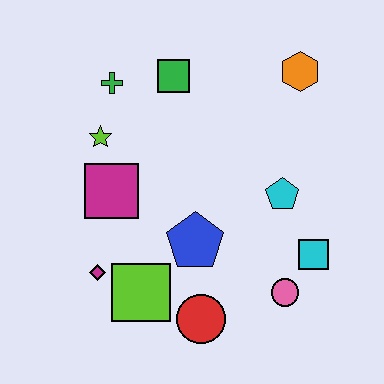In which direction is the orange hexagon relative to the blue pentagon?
The orange hexagon is above the blue pentagon.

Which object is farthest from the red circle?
The orange hexagon is farthest from the red circle.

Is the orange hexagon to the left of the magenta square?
No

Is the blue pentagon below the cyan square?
No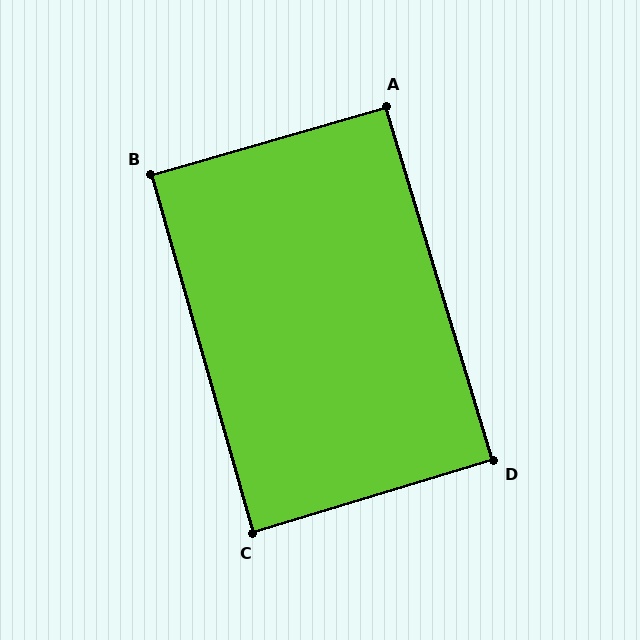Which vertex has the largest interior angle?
A, at approximately 91 degrees.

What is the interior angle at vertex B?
Approximately 90 degrees (approximately right).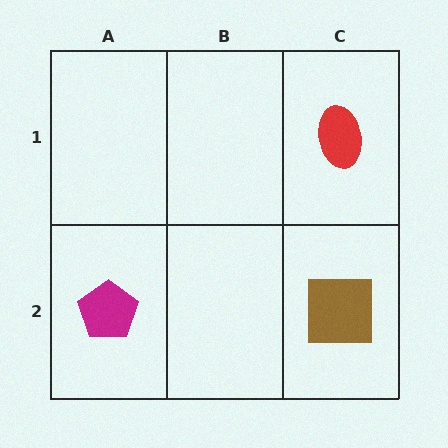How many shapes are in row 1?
1 shape.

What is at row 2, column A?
A magenta pentagon.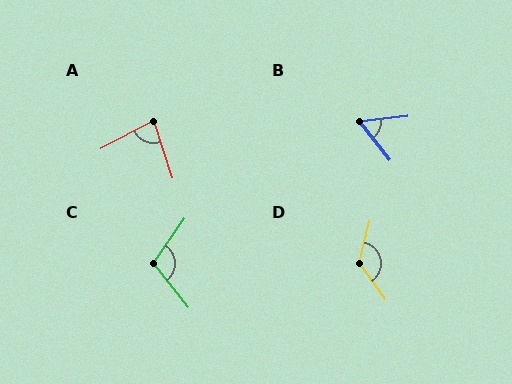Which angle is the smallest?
B, at approximately 58 degrees.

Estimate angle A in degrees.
Approximately 81 degrees.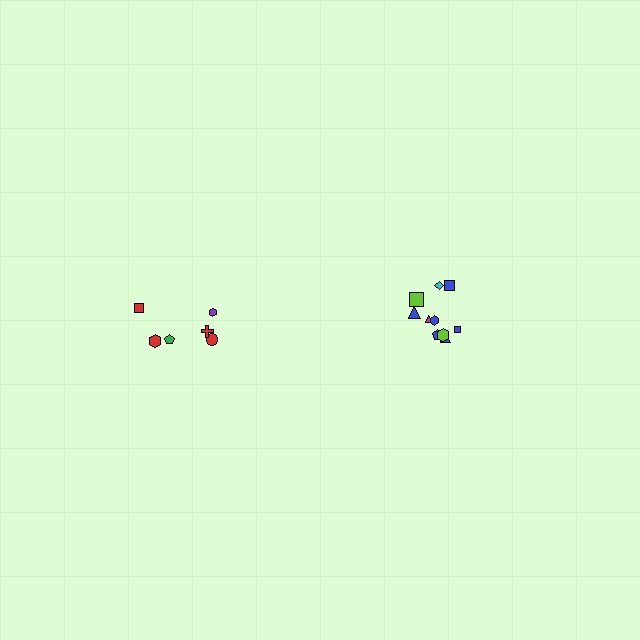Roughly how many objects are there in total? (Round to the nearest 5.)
Roughly 15 objects in total.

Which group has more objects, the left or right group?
The right group.